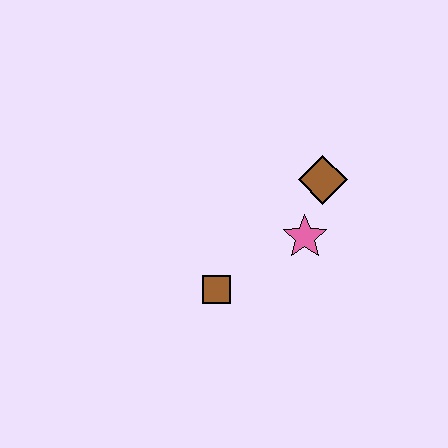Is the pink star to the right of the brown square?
Yes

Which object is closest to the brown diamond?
The pink star is closest to the brown diamond.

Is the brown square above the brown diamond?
No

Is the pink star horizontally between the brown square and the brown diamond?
Yes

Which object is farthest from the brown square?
The brown diamond is farthest from the brown square.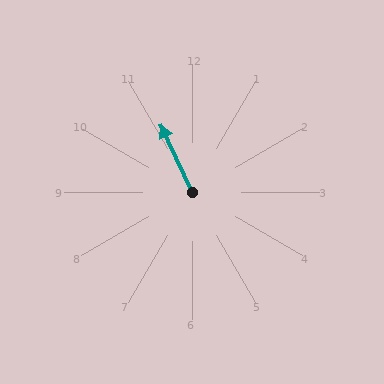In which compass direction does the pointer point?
Northwest.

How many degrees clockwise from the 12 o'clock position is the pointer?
Approximately 335 degrees.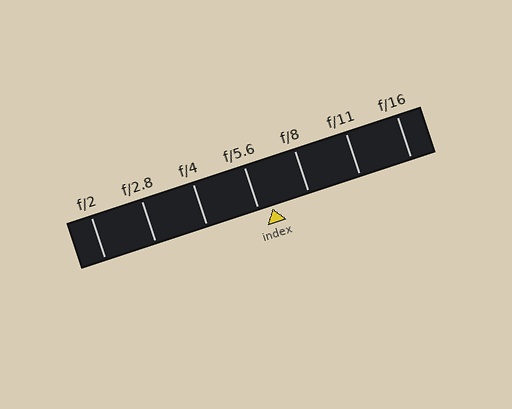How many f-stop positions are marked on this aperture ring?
There are 7 f-stop positions marked.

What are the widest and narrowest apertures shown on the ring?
The widest aperture shown is f/2 and the narrowest is f/16.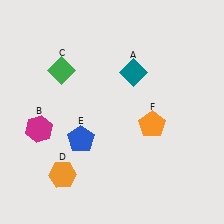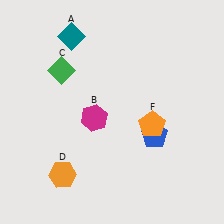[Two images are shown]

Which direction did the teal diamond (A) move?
The teal diamond (A) moved left.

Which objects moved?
The objects that moved are: the teal diamond (A), the magenta hexagon (B), the blue pentagon (E).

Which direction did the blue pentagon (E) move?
The blue pentagon (E) moved right.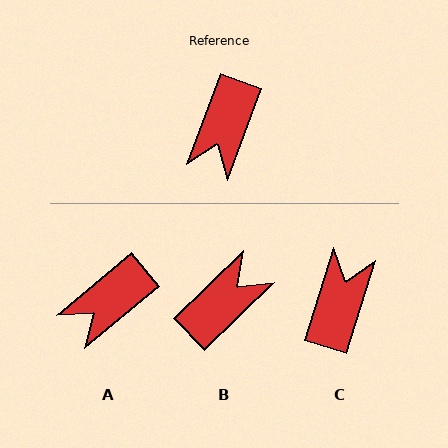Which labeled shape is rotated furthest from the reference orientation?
C, about 177 degrees away.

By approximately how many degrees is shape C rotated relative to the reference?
Approximately 177 degrees clockwise.